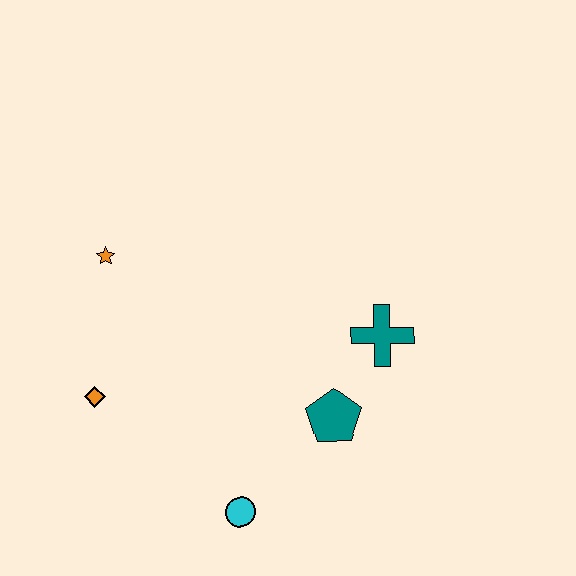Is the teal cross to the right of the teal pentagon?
Yes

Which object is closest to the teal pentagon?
The teal cross is closest to the teal pentagon.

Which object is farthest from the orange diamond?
The teal cross is farthest from the orange diamond.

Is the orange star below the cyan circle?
No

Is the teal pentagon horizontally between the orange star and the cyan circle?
No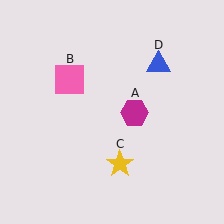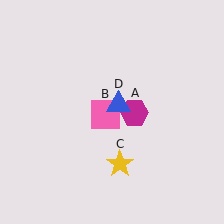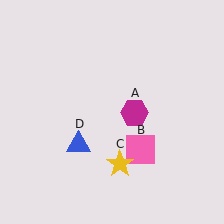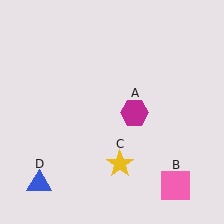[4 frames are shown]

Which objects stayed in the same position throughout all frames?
Magenta hexagon (object A) and yellow star (object C) remained stationary.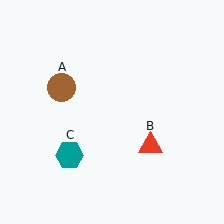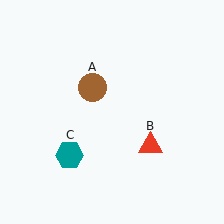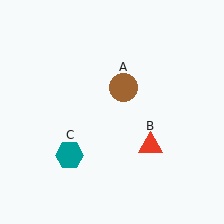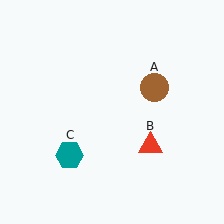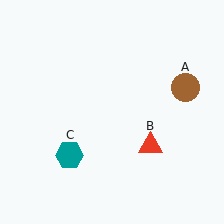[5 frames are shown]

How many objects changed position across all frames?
1 object changed position: brown circle (object A).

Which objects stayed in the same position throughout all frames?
Red triangle (object B) and teal hexagon (object C) remained stationary.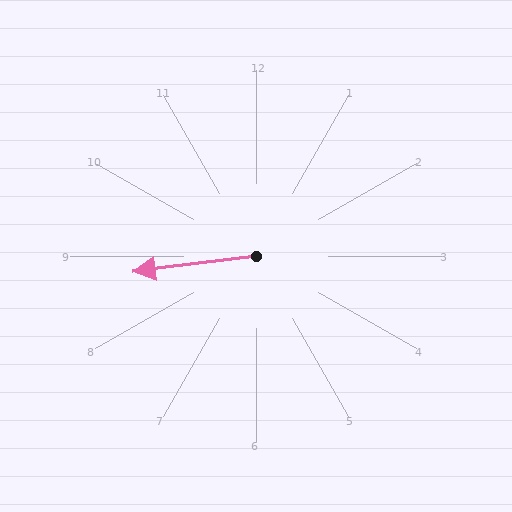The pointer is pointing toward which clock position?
Roughly 9 o'clock.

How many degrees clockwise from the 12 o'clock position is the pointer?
Approximately 263 degrees.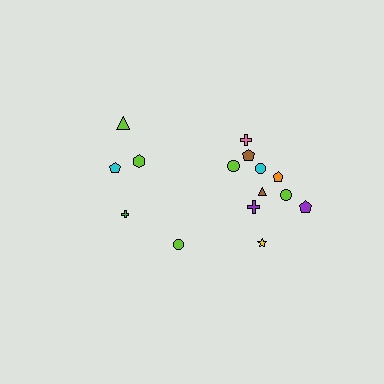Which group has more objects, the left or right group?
The right group.